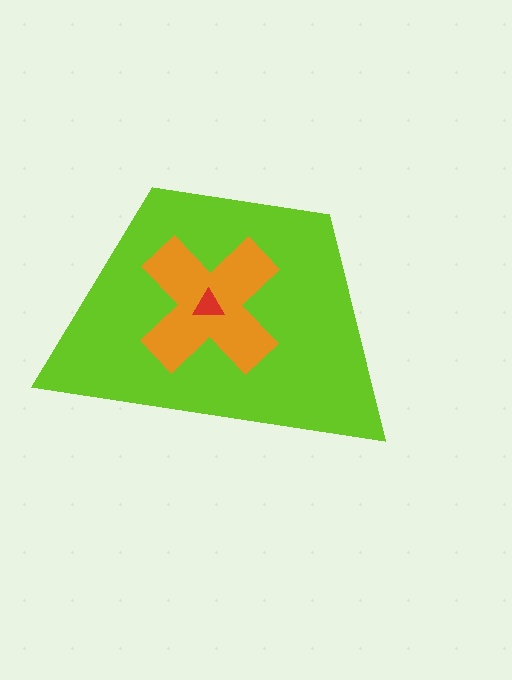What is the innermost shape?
The red triangle.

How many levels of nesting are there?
3.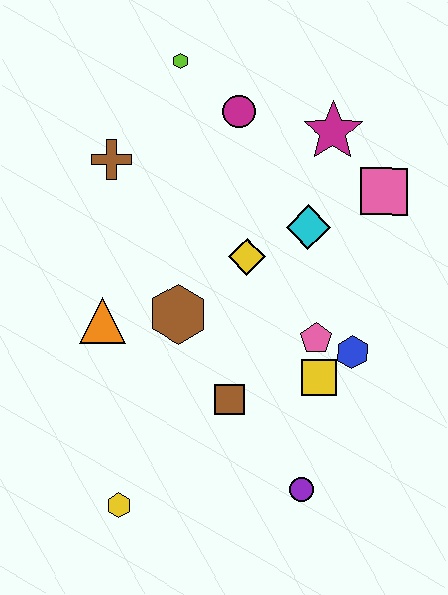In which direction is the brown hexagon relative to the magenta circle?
The brown hexagon is below the magenta circle.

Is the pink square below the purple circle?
No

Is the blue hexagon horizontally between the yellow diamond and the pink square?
Yes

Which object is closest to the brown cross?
The lime hexagon is closest to the brown cross.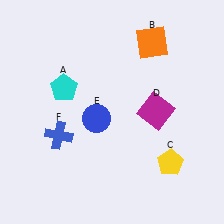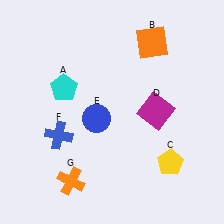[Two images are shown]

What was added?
An orange cross (G) was added in Image 2.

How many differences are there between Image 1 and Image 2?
There is 1 difference between the two images.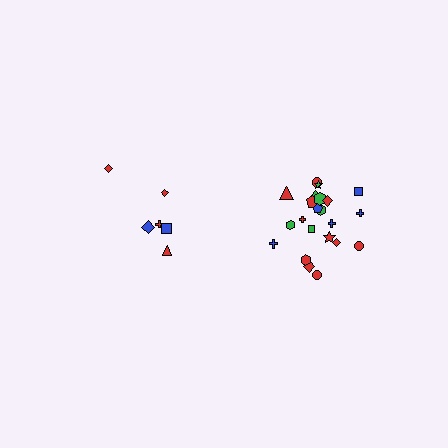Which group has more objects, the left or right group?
The right group.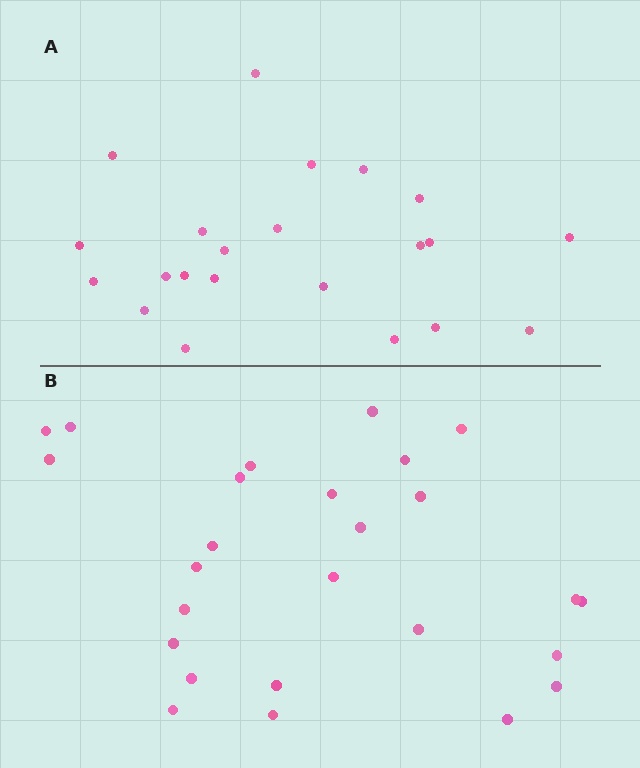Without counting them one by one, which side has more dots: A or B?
Region B (the bottom region) has more dots.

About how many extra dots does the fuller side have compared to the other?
Region B has about 4 more dots than region A.